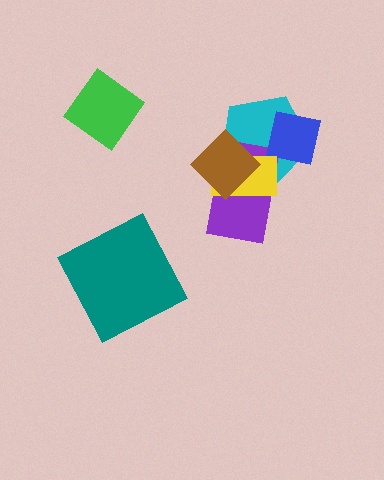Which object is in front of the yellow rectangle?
The brown diamond is in front of the yellow rectangle.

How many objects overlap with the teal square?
0 objects overlap with the teal square.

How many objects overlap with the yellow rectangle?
3 objects overlap with the yellow rectangle.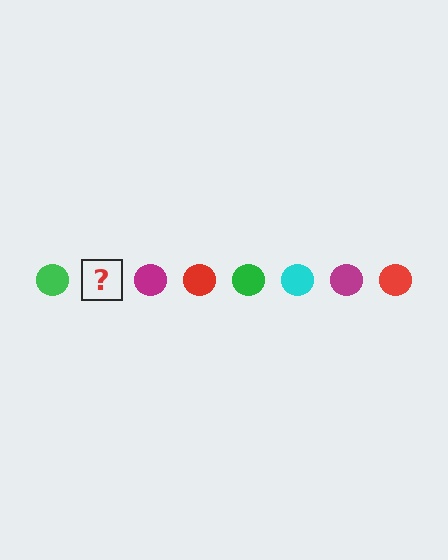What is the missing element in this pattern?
The missing element is a cyan circle.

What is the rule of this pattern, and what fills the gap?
The rule is that the pattern cycles through green, cyan, magenta, red circles. The gap should be filled with a cyan circle.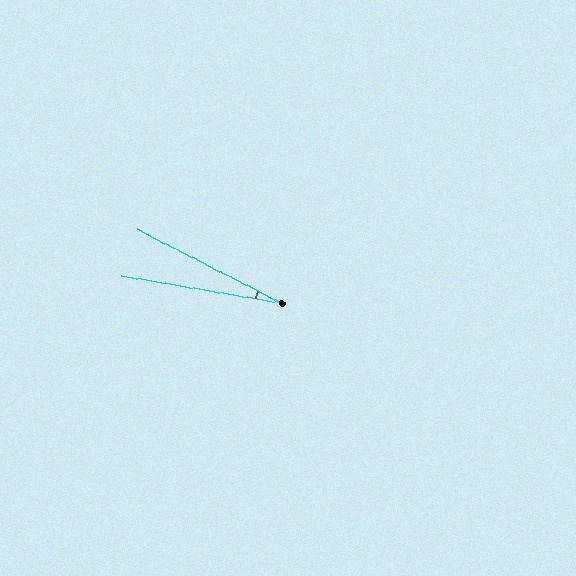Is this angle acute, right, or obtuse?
It is acute.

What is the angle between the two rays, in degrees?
Approximately 17 degrees.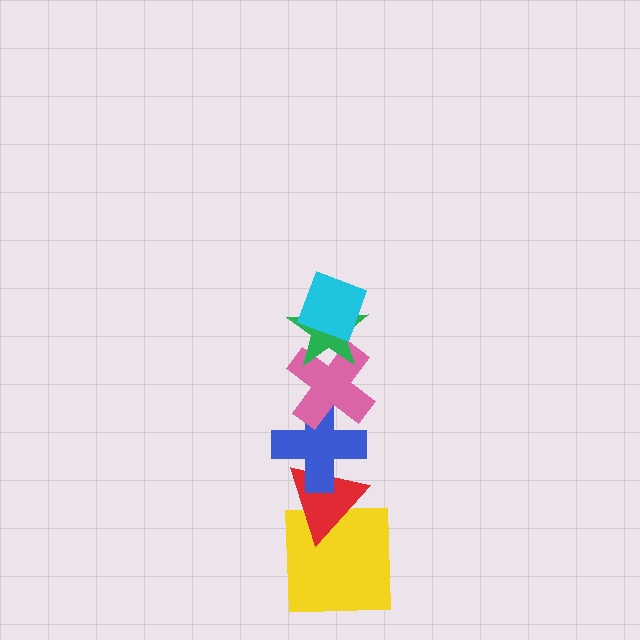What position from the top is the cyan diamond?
The cyan diamond is 1st from the top.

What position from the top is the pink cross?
The pink cross is 3rd from the top.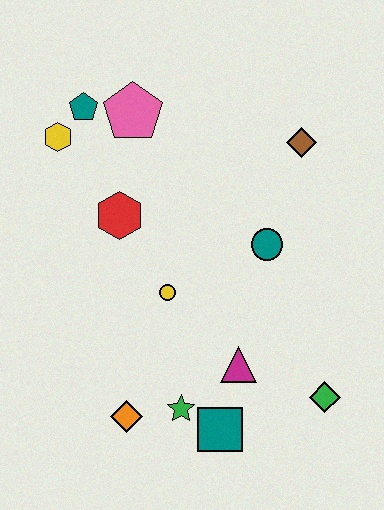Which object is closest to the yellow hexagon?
The teal pentagon is closest to the yellow hexagon.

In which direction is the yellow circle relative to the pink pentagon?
The yellow circle is below the pink pentagon.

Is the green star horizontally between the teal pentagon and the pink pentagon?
No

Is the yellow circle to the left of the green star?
Yes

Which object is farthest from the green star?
The teal pentagon is farthest from the green star.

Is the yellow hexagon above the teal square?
Yes